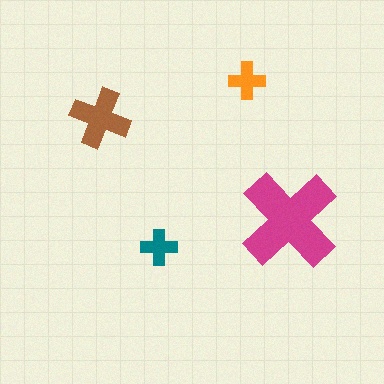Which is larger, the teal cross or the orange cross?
The orange one.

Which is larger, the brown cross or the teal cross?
The brown one.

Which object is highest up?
The orange cross is topmost.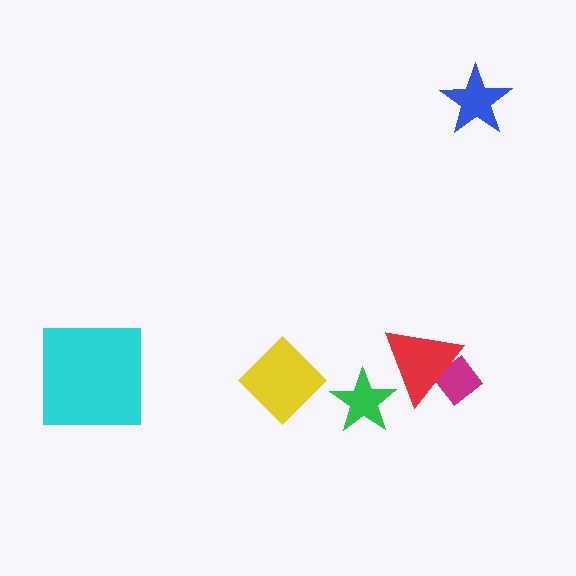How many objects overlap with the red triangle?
2 objects overlap with the red triangle.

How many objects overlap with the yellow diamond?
0 objects overlap with the yellow diamond.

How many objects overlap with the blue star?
0 objects overlap with the blue star.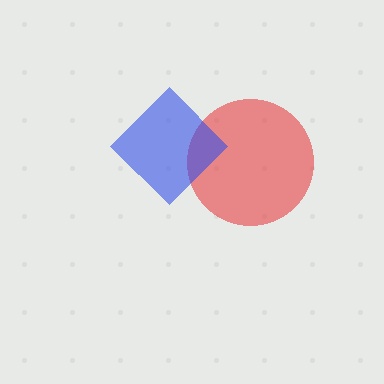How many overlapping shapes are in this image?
There are 2 overlapping shapes in the image.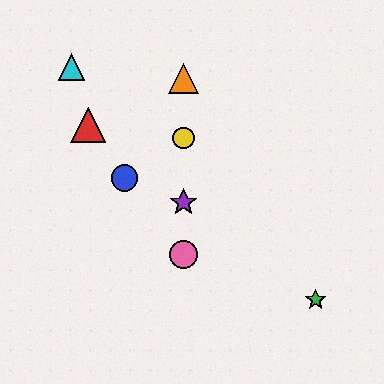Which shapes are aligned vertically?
The yellow circle, the purple star, the orange triangle, the pink circle are aligned vertically.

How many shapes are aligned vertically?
4 shapes (the yellow circle, the purple star, the orange triangle, the pink circle) are aligned vertically.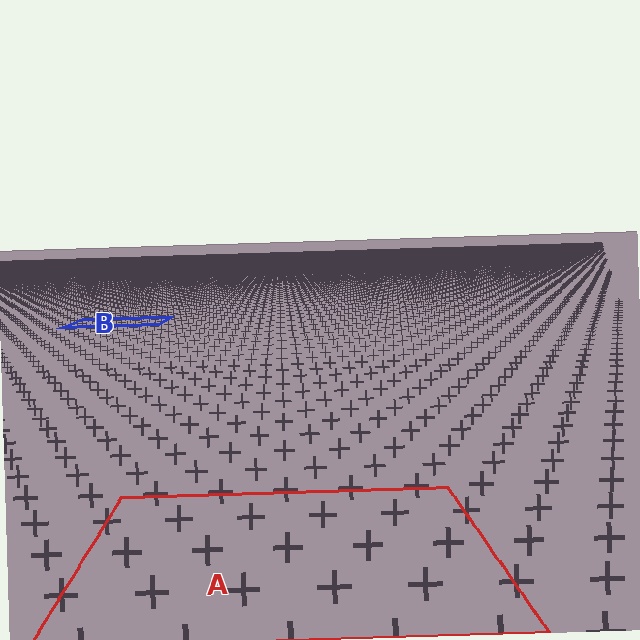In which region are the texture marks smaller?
The texture marks are smaller in region B, because it is farther away.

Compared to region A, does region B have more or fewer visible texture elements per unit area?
Region B has more texture elements per unit area — they are packed more densely because it is farther away.